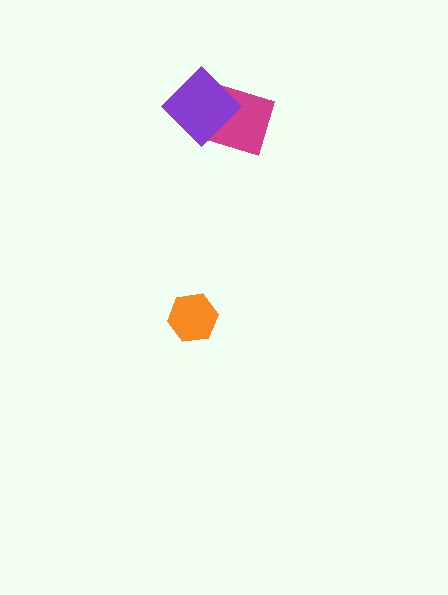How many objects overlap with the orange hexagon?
0 objects overlap with the orange hexagon.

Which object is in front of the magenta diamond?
The purple diamond is in front of the magenta diamond.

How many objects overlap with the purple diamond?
1 object overlaps with the purple diamond.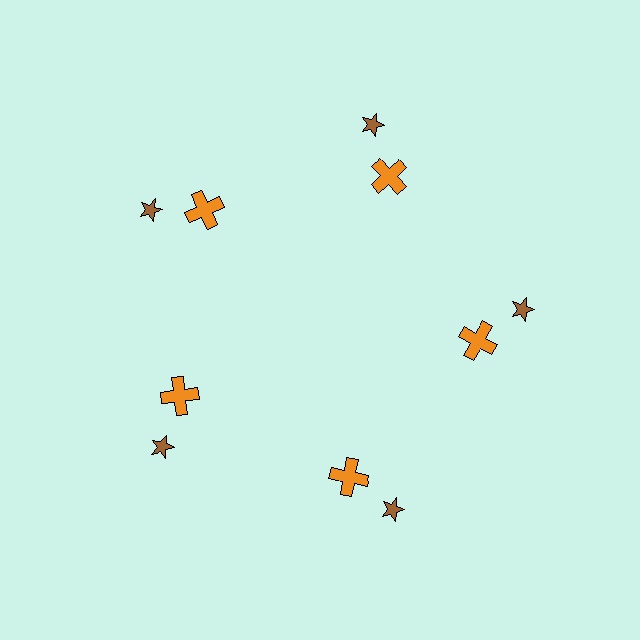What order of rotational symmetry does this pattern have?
This pattern has 5-fold rotational symmetry.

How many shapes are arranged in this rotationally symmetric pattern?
There are 10 shapes, arranged in 5 groups of 2.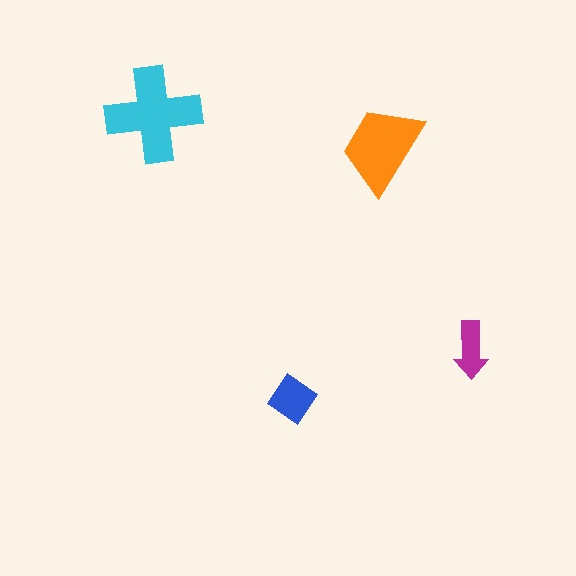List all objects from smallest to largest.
The magenta arrow, the blue diamond, the orange trapezoid, the cyan cross.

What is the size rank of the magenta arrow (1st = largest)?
4th.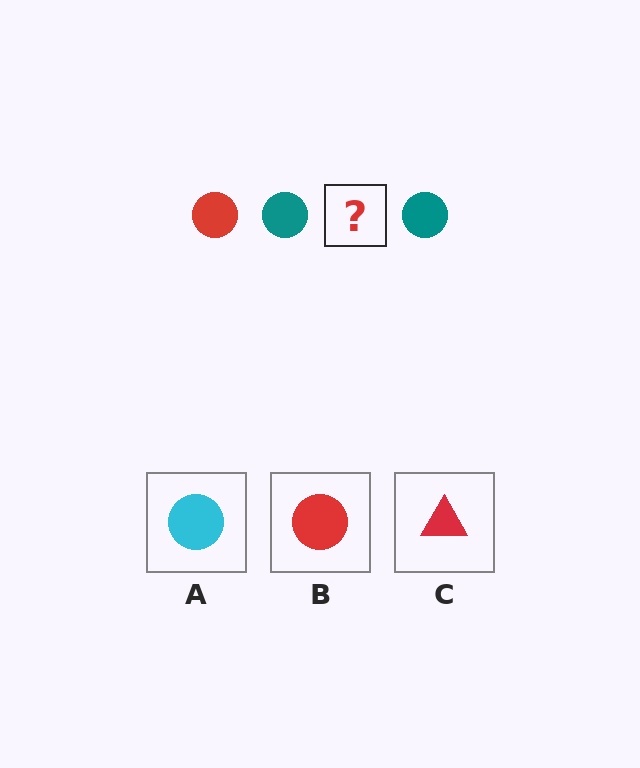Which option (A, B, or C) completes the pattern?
B.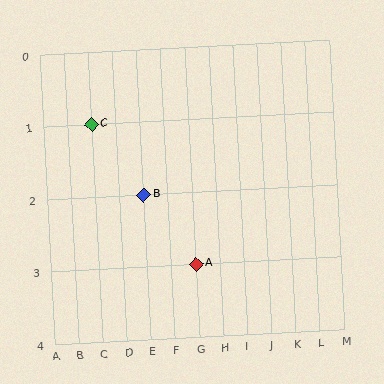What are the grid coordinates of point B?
Point B is at grid coordinates (E, 2).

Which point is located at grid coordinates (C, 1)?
Point C is at (C, 1).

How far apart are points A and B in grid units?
Points A and B are 2 columns and 1 row apart (about 2.2 grid units diagonally).